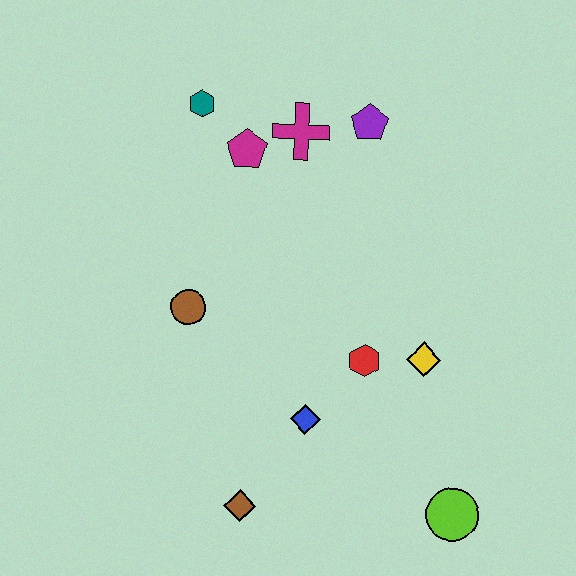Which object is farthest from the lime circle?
The teal hexagon is farthest from the lime circle.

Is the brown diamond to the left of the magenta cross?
Yes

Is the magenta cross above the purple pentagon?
No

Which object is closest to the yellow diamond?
The red hexagon is closest to the yellow diamond.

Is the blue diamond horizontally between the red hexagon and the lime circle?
No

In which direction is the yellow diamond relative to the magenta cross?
The yellow diamond is below the magenta cross.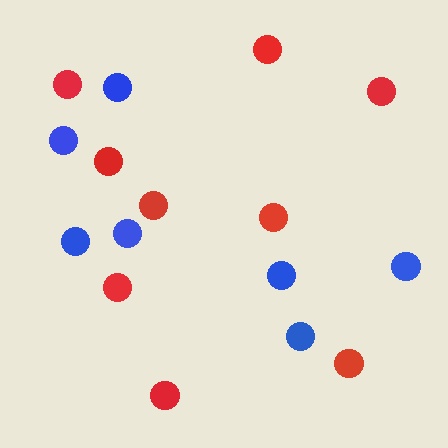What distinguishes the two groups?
There are 2 groups: one group of red circles (9) and one group of blue circles (7).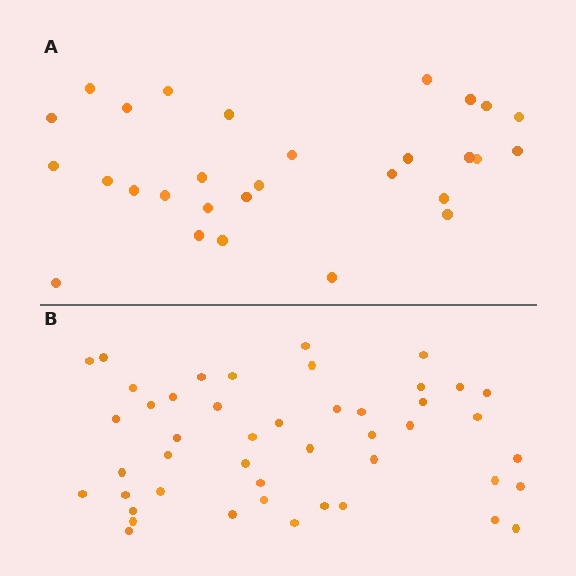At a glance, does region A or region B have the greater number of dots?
Region B (the bottom region) has more dots.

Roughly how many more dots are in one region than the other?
Region B has approximately 15 more dots than region A.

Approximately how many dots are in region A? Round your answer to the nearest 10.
About 30 dots. (The exact count is 29, which rounds to 30.)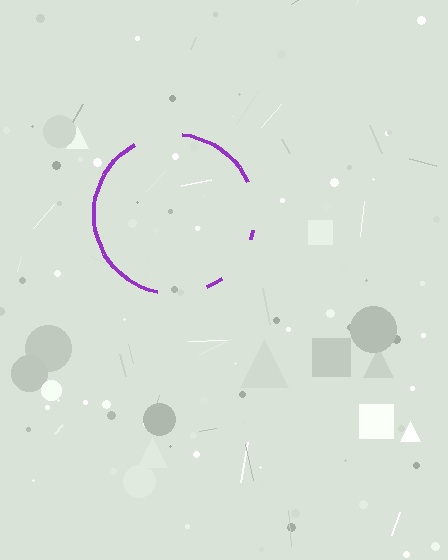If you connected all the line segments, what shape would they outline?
They would outline a circle.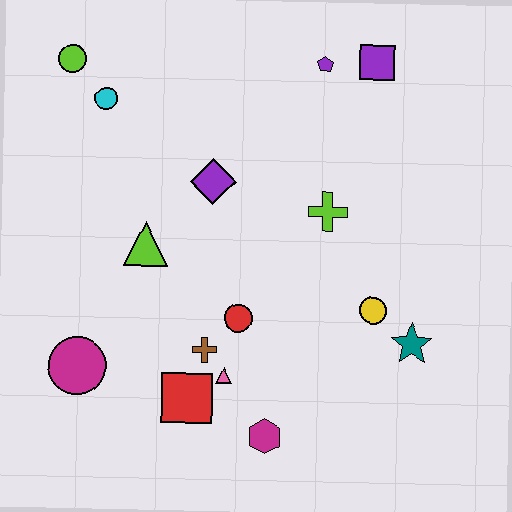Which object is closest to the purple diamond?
The lime triangle is closest to the purple diamond.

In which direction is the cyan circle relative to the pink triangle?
The cyan circle is above the pink triangle.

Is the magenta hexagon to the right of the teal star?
No